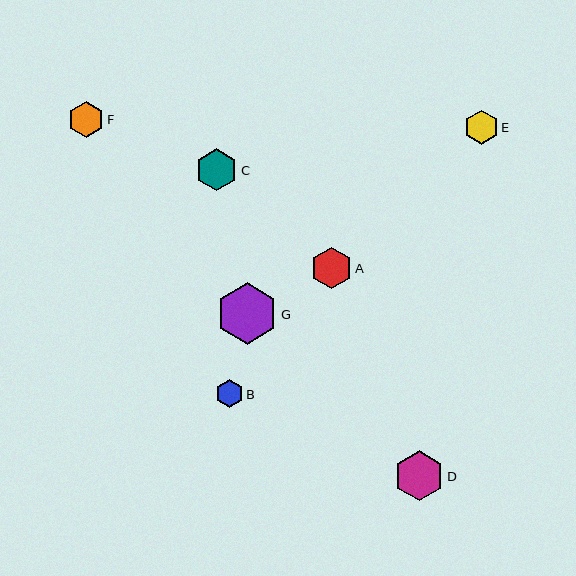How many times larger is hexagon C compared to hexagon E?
Hexagon C is approximately 1.2 times the size of hexagon E.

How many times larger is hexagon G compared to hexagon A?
Hexagon G is approximately 1.5 times the size of hexagon A.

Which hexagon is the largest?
Hexagon G is the largest with a size of approximately 61 pixels.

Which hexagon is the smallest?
Hexagon B is the smallest with a size of approximately 28 pixels.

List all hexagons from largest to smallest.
From largest to smallest: G, D, C, A, F, E, B.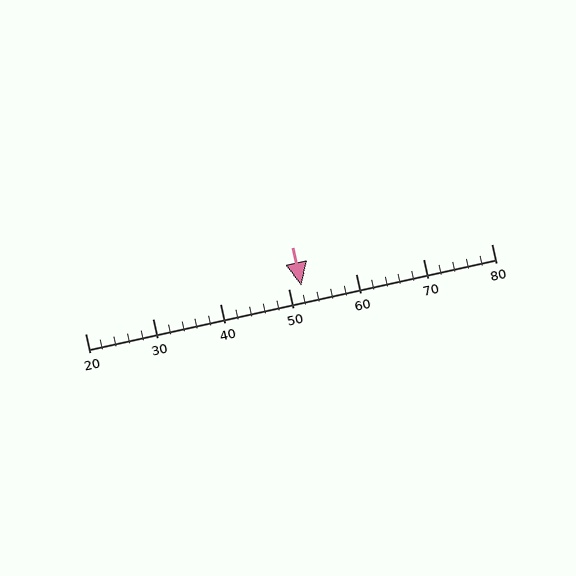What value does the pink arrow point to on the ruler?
The pink arrow points to approximately 52.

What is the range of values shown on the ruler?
The ruler shows values from 20 to 80.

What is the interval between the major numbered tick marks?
The major tick marks are spaced 10 units apart.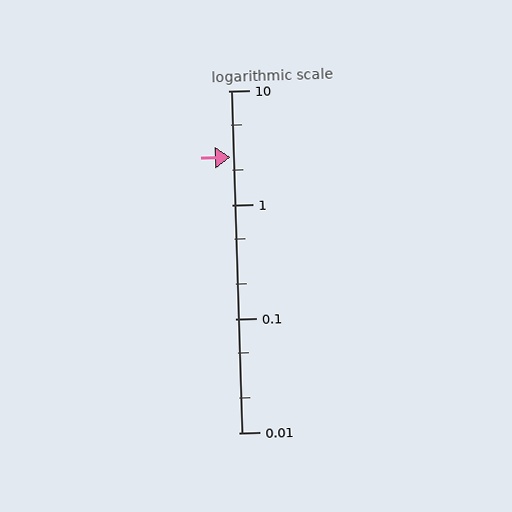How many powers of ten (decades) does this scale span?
The scale spans 3 decades, from 0.01 to 10.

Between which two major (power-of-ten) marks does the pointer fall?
The pointer is between 1 and 10.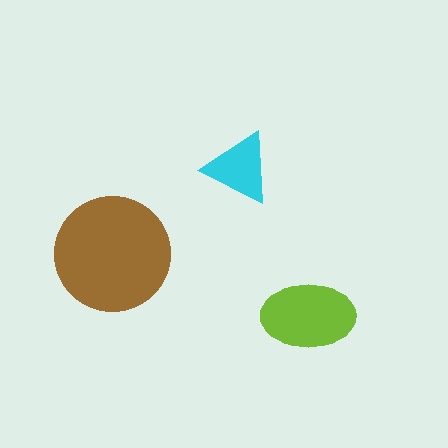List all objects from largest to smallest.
The brown circle, the lime ellipse, the cyan triangle.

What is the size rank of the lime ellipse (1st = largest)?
2nd.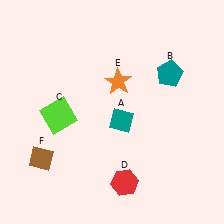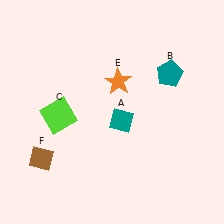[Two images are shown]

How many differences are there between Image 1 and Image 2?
There is 1 difference between the two images.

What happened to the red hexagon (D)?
The red hexagon (D) was removed in Image 2. It was in the bottom-right area of Image 1.